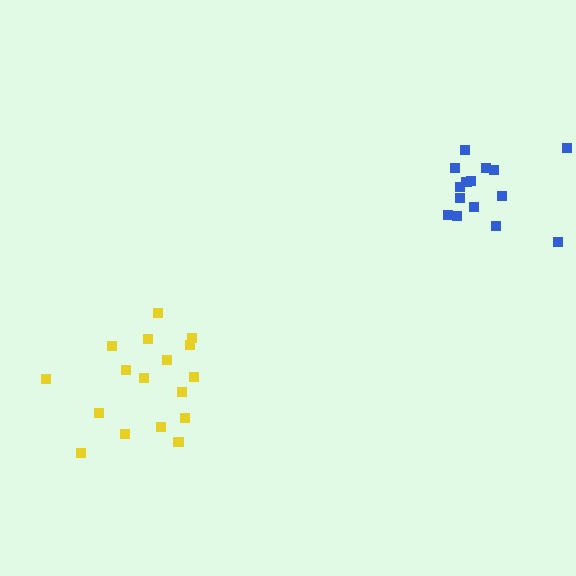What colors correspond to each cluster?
The clusters are colored: blue, yellow.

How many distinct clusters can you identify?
There are 2 distinct clusters.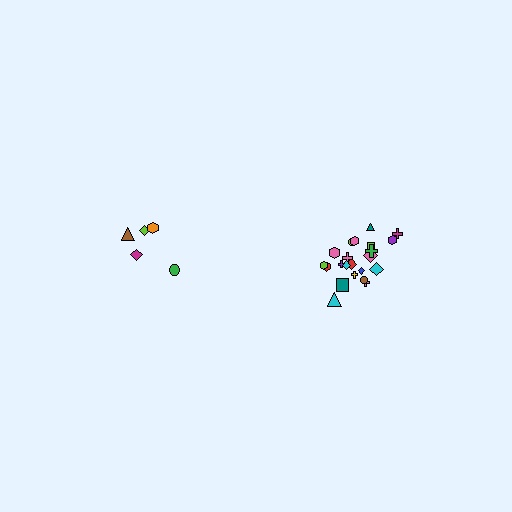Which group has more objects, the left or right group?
The right group.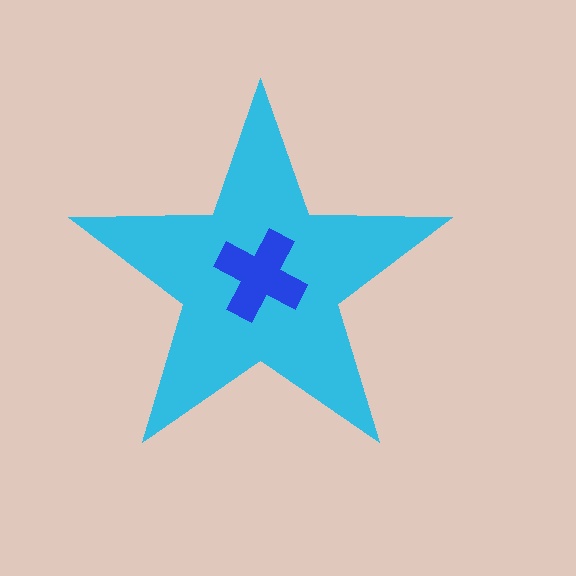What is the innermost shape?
The blue cross.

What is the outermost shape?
The cyan star.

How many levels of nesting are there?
2.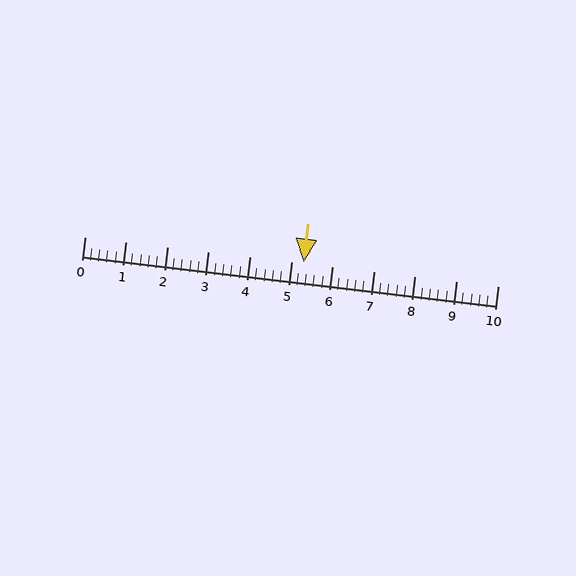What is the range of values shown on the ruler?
The ruler shows values from 0 to 10.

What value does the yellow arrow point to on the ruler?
The yellow arrow points to approximately 5.3.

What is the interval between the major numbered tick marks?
The major tick marks are spaced 1 units apart.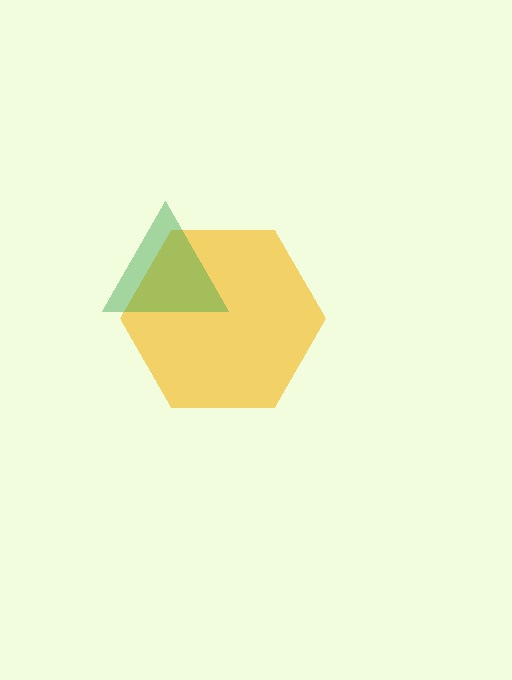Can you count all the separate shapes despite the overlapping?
Yes, there are 2 separate shapes.